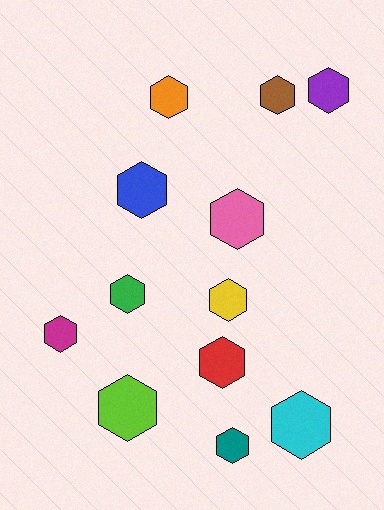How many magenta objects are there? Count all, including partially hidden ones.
There is 1 magenta object.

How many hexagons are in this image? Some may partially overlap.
There are 12 hexagons.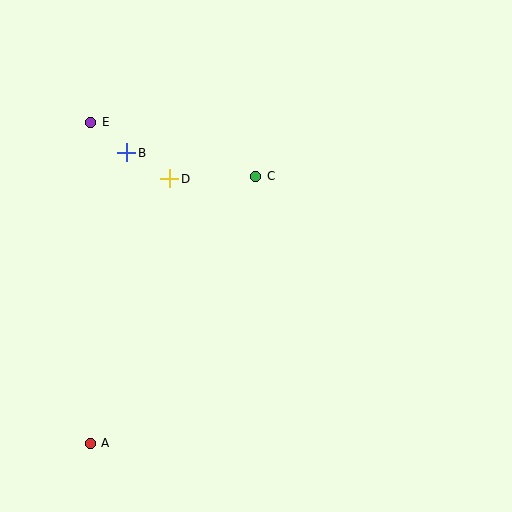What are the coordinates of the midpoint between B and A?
The midpoint between B and A is at (109, 298).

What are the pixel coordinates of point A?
Point A is at (90, 443).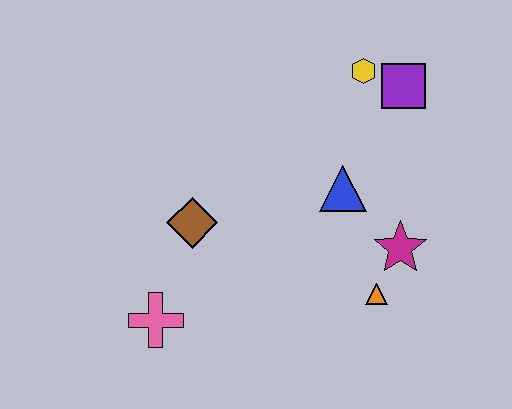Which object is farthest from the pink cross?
The purple square is farthest from the pink cross.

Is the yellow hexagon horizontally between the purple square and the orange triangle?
No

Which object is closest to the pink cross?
The brown diamond is closest to the pink cross.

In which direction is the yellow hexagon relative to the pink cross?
The yellow hexagon is above the pink cross.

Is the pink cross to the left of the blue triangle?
Yes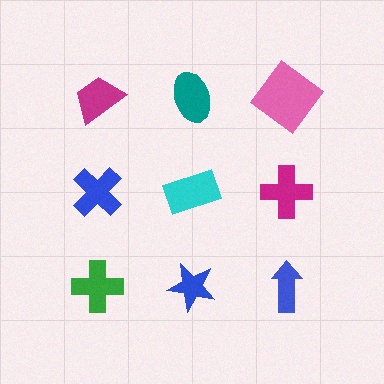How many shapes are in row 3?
3 shapes.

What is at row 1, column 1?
A magenta trapezoid.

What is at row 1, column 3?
A pink diamond.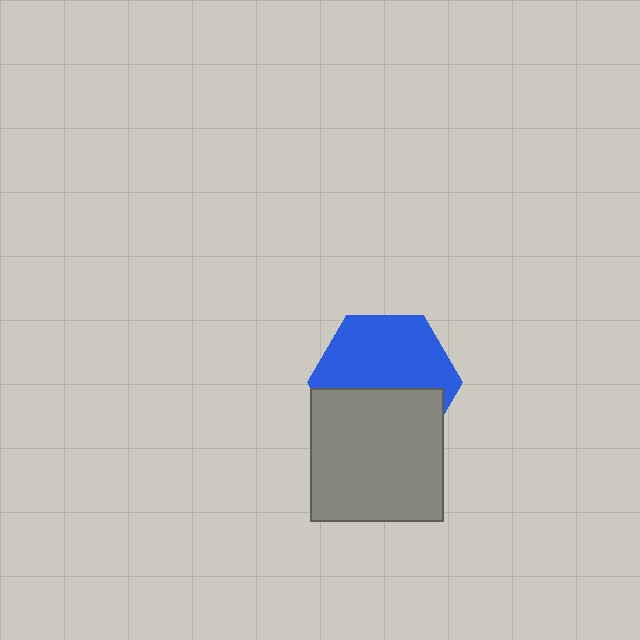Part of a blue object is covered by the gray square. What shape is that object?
It is a hexagon.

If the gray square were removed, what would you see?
You would see the complete blue hexagon.